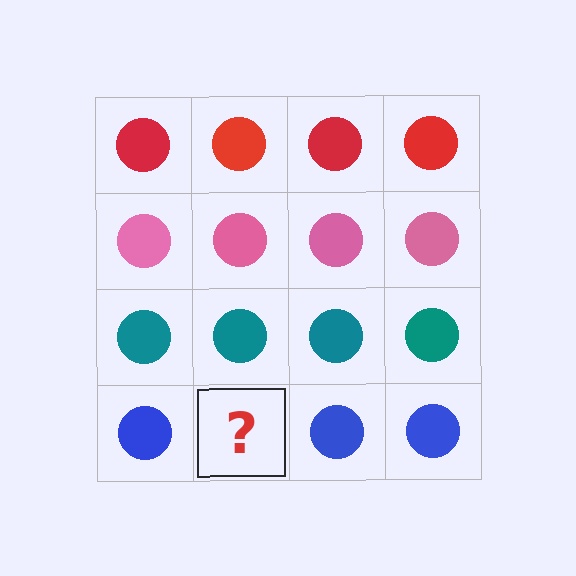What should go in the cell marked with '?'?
The missing cell should contain a blue circle.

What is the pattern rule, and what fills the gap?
The rule is that each row has a consistent color. The gap should be filled with a blue circle.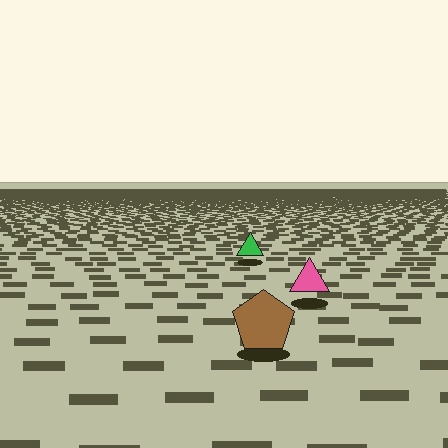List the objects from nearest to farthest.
From nearest to farthest: the brown pentagon, the pink triangle, the green triangle.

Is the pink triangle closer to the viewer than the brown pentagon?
No. The brown pentagon is closer — you can tell from the texture gradient: the ground texture is coarser near it.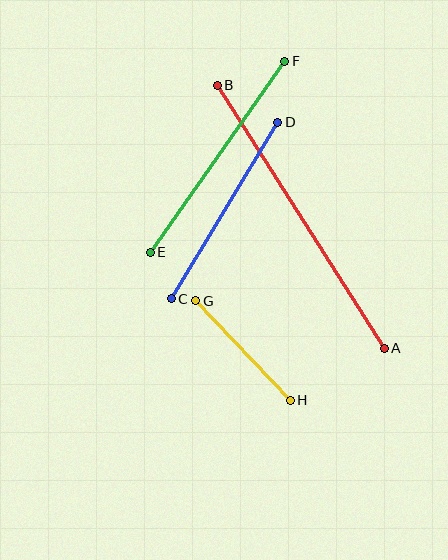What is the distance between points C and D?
The distance is approximately 206 pixels.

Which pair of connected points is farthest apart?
Points A and B are farthest apart.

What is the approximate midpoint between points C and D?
The midpoint is at approximately (224, 210) pixels.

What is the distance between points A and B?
The distance is approximately 311 pixels.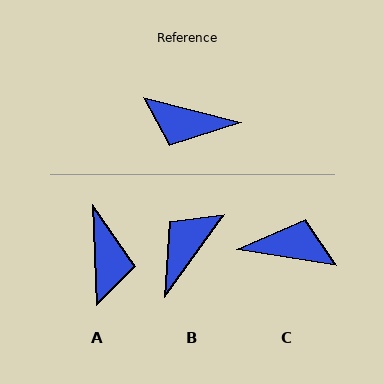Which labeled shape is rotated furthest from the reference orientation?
C, about 175 degrees away.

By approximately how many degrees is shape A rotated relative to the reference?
Approximately 107 degrees counter-clockwise.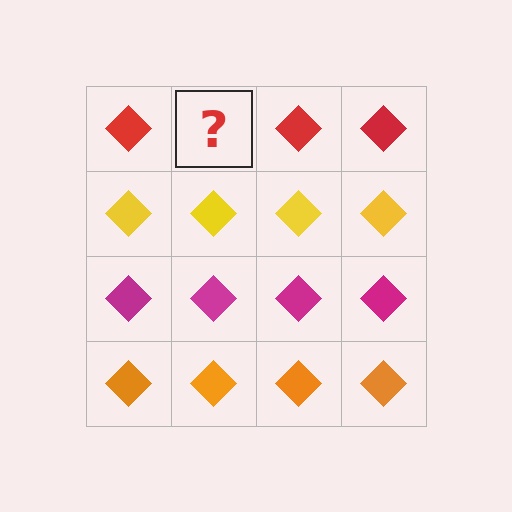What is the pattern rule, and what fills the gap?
The rule is that each row has a consistent color. The gap should be filled with a red diamond.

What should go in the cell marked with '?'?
The missing cell should contain a red diamond.